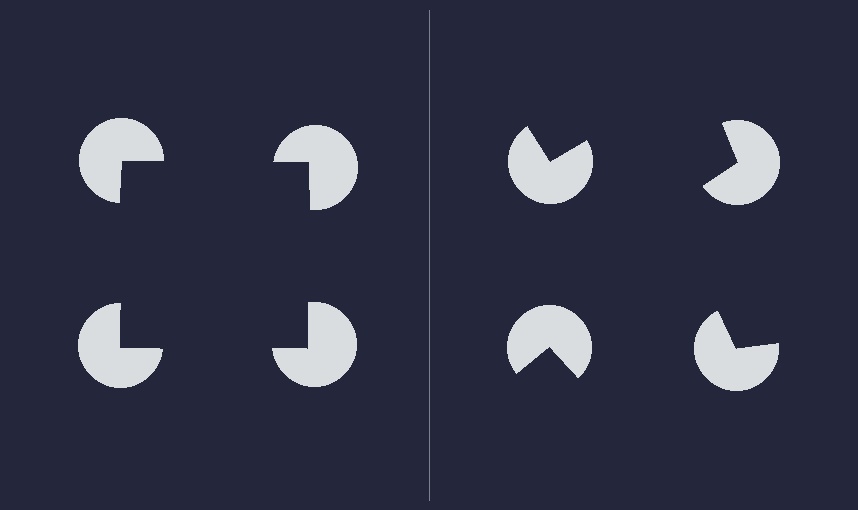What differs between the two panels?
The pac-man discs are positioned identically on both sides; only the wedge orientations differ. On the left they align to a square; on the right they are misaligned.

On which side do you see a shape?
An illusory square appears on the left side. On the right side the wedge cuts are rotated, so no coherent shape forms.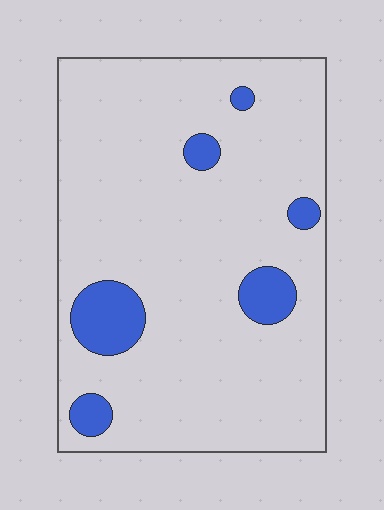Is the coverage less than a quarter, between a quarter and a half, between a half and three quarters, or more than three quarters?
Less than a quarter.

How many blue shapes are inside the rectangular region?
6.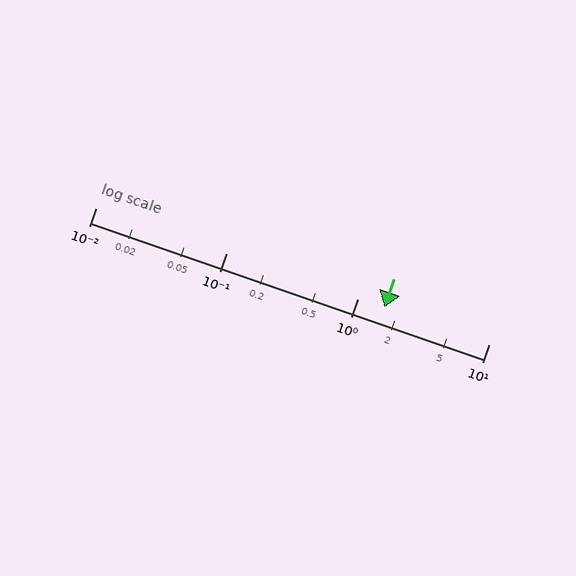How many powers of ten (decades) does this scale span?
The scale spans 3 decades, from 0.01 to 10.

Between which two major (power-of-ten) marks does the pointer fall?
The pointer is between 1 and 10.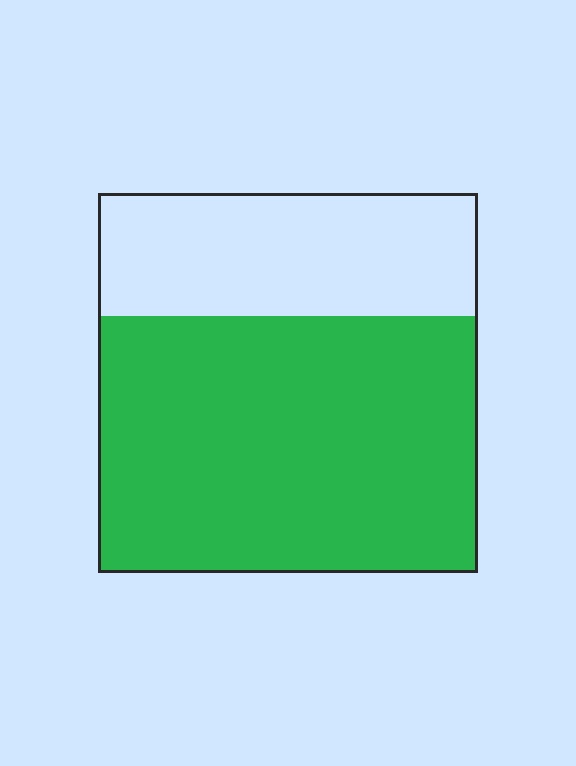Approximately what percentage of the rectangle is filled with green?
Approximately 70%.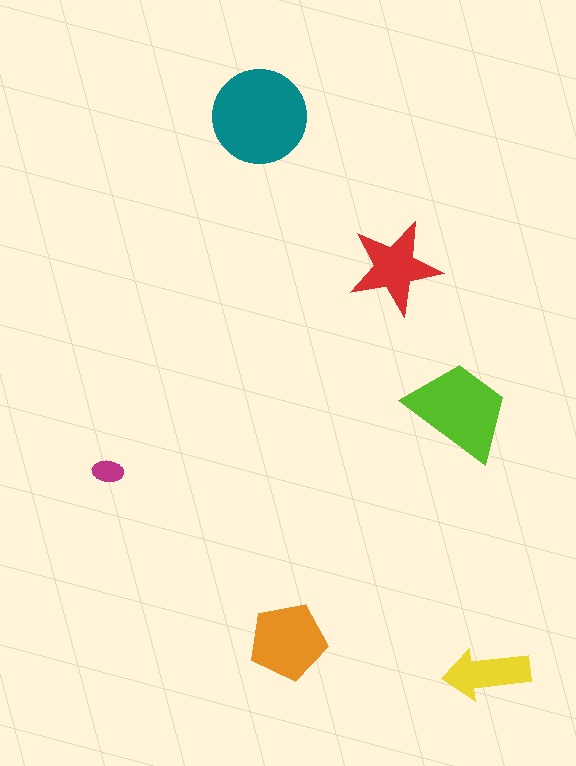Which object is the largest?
The teal circle.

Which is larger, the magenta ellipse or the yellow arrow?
The yellow arrow.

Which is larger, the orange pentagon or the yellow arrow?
The orange pentagon.